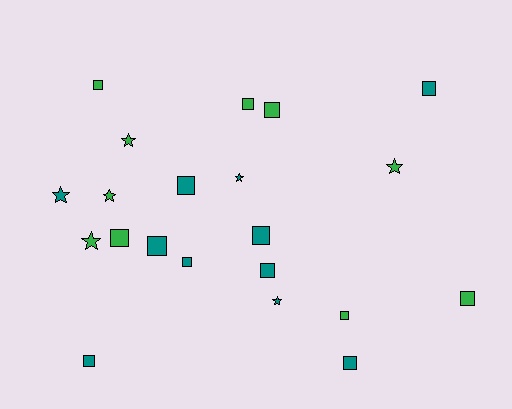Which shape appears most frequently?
Square, with 14 objects.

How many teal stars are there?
There are 3 teal stars.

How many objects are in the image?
There are 21 objects.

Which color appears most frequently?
Teal, with 11 objects.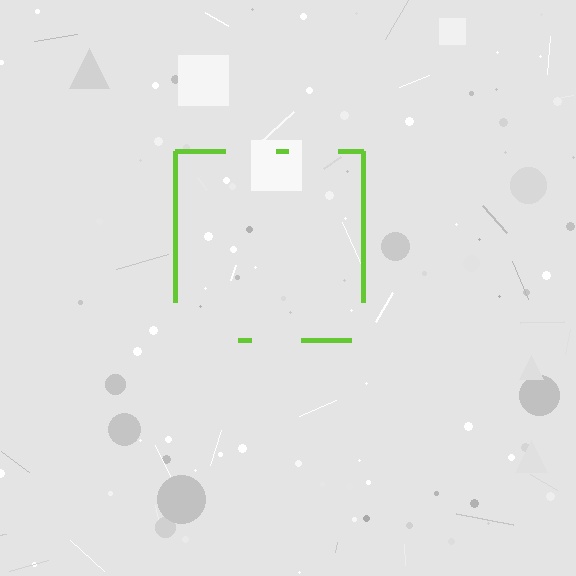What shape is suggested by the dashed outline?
The dashed outline suggests a square.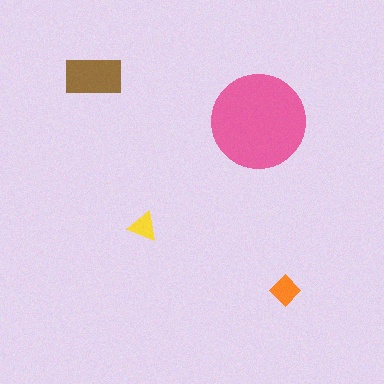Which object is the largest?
The pink circle.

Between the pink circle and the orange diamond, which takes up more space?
The pink circle.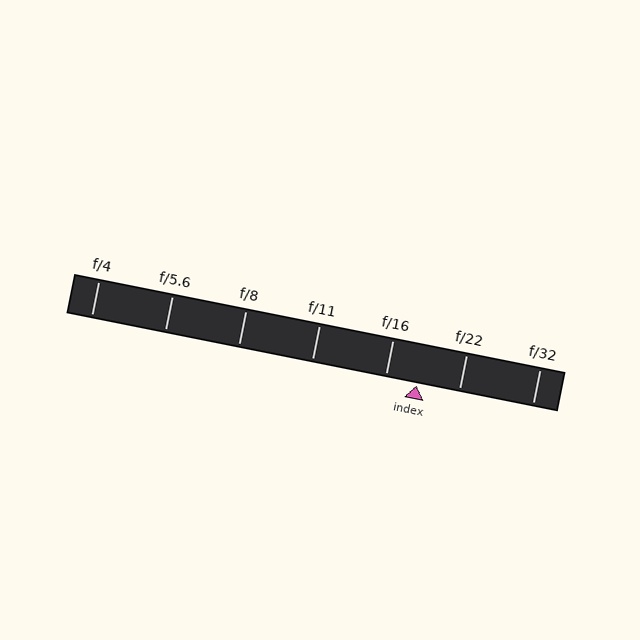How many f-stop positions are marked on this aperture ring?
There are 7 f-stop positions marked.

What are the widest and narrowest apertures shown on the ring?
The widest aperture shown is f/4 and the narrowest is f/32.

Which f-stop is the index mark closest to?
The index mark is closest to f/16.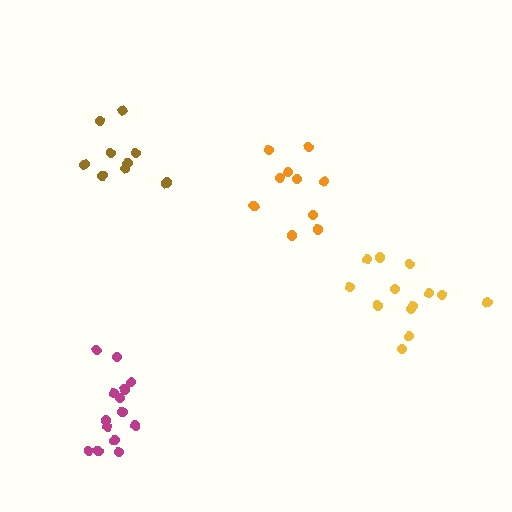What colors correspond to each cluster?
The clusters are colored: magenta, yellow, brown, orange.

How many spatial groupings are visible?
There are 4 spatial groupings.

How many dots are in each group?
Group 1: 14 dots, Group 2: 14 dots, Group 3: 9 dots, Group 4: 10 dots (47 total).